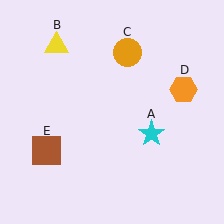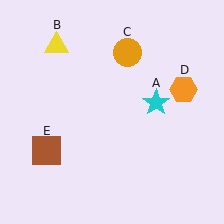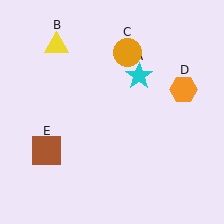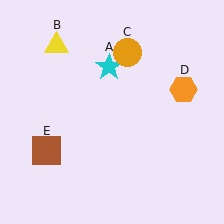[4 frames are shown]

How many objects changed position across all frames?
1 object changed position: cyan star (object A).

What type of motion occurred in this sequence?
The cyan star (object A) rotated counterclockwise around the center of the scene.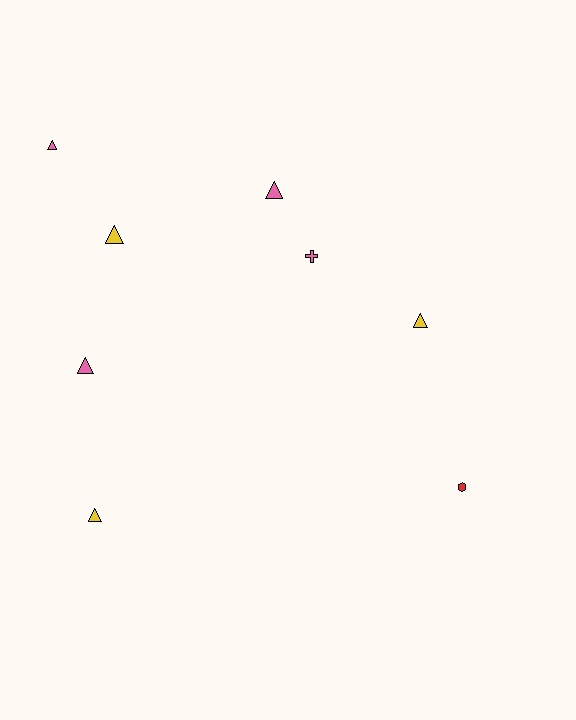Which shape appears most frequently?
Triangle, with 6 objects.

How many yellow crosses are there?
There are no yellow crosses.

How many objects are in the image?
There are 8 objects.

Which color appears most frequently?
Pink, with 4 objects.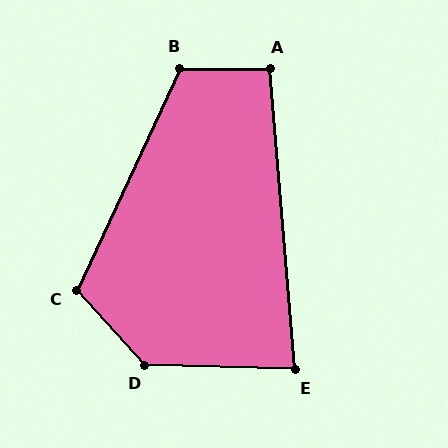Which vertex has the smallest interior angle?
E, at approximately 84 degrees.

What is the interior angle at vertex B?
Approximately 115 degrees (obtuse).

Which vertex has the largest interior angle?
D, at approximately 134 degrees.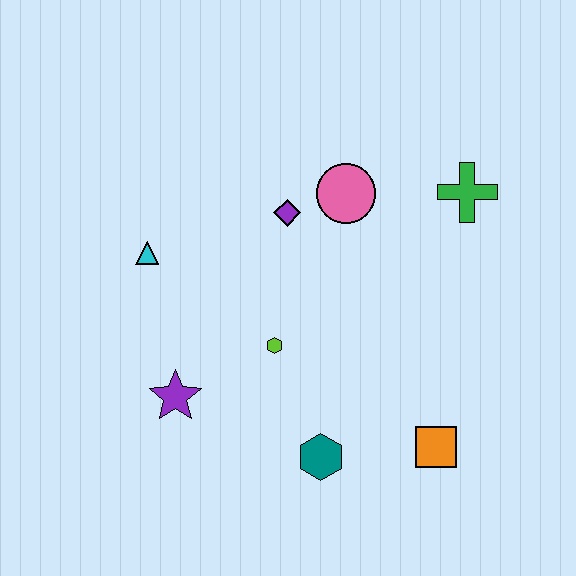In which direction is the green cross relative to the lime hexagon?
The green cross is to the right of the lime hexagon.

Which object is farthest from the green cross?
The purple star is farthest from the green cross.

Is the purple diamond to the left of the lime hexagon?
No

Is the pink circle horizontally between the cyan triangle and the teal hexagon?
No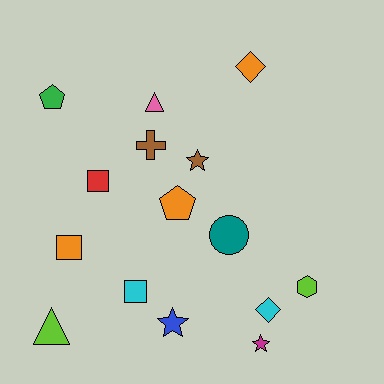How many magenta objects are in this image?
There is 1 magenta object.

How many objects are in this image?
There are 15 objects.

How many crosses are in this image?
There is 1 cross.